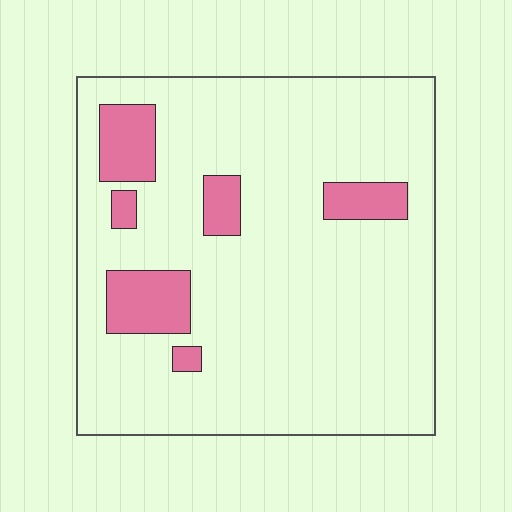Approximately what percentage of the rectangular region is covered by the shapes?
Approximately 15%.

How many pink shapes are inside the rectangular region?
6.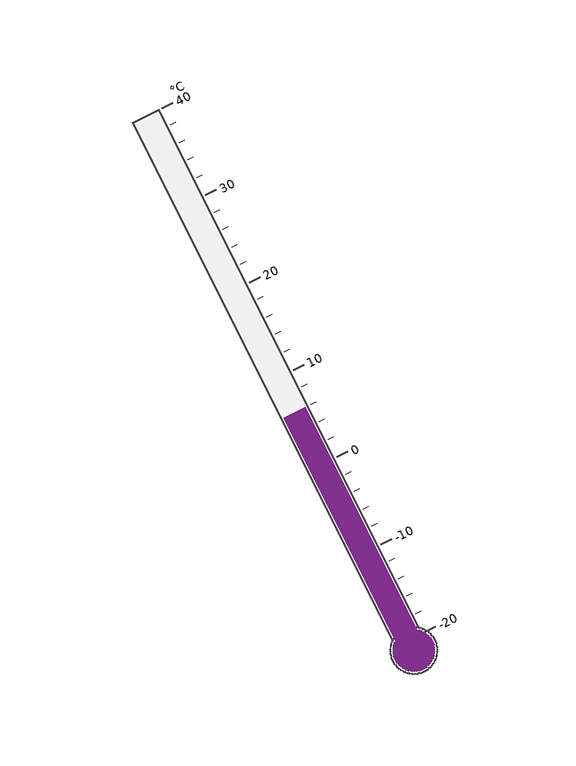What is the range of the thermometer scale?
The thermometer scale ranges from -20°C to 40°C.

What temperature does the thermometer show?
The thermometer shows approximately 6°C.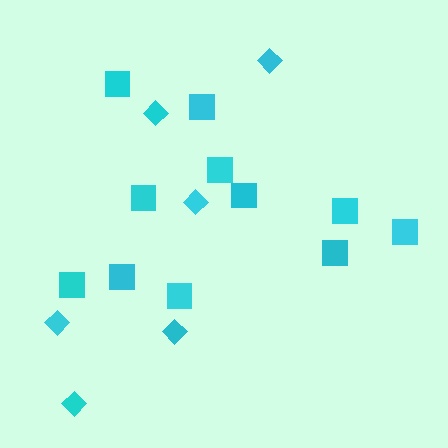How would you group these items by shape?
There are 2 groups: one group of squares (11) and one group of diamonds (6).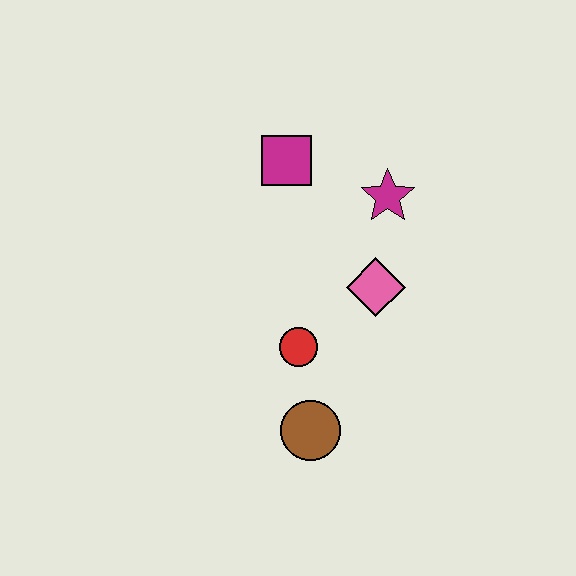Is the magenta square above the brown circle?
Yes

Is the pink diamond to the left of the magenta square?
No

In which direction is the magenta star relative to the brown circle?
The magenta star is above the brown circle.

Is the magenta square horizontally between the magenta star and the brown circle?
No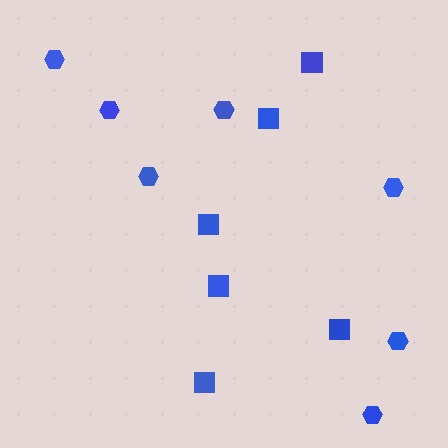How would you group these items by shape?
There are 2 groups: one group of hexagons (7) and one group of squares (6).